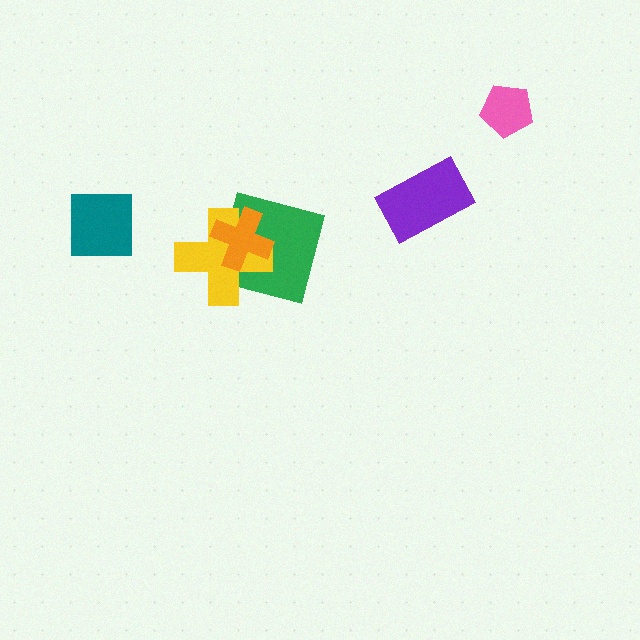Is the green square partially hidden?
Yes, it is partially covered by another shape.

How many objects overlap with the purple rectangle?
0 objects overlap with the purple rectangle.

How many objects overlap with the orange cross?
2 objects overlap with the orange cross.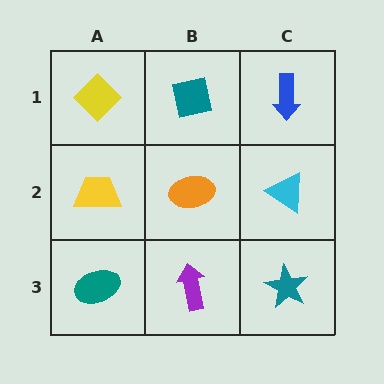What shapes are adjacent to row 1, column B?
An orange ellipse (row 2, column B), a yellow diamond (row 1, column A), a blue arrow (row 1, column C).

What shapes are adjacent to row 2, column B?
A teal square (row 1, column B), a purple arrow (row 3, column B), a yellow trapezoid (row 2, column A), a cyan triangle (row 2, column C).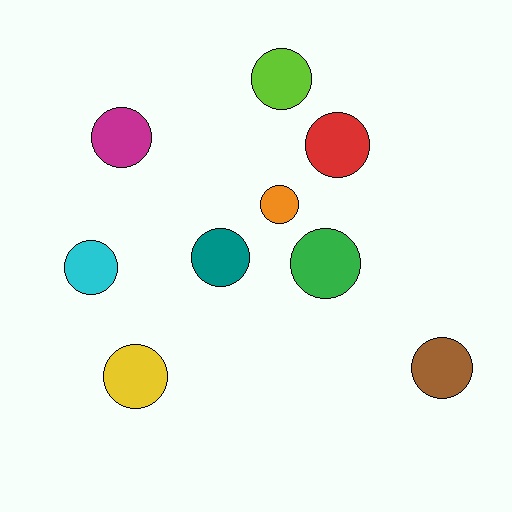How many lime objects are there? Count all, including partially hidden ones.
There is 1 lime object.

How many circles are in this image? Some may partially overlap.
There are 9 circles.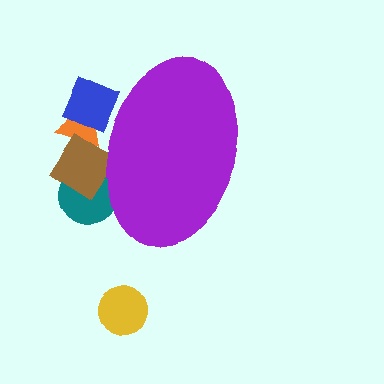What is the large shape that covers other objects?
A purple ellipse.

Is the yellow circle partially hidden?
No, the yellow circle is fully visible.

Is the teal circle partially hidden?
Yes, the teal circle is partially hidden behind the purple ellipse.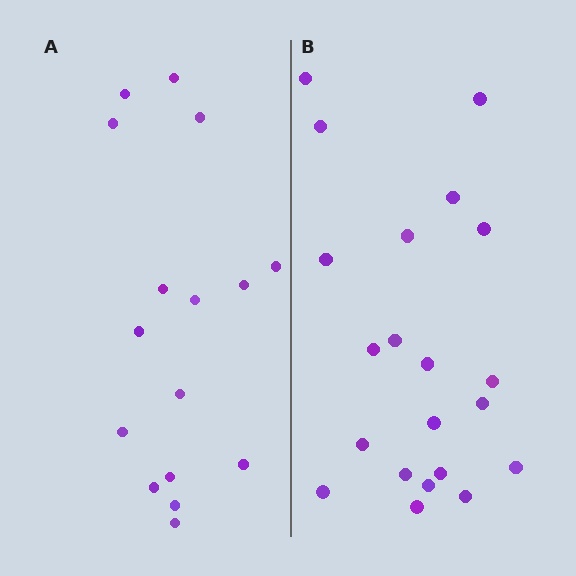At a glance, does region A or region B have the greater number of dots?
Region B (the right region) has more dots.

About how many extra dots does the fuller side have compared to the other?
Region B has about 5 more dots than region A.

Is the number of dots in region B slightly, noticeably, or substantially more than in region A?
Region B has noticeably more, but not dramatically so. The ratio is roughly 1.3 to 1.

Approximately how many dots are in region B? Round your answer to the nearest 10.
About 20 dots. (The exact count is 21, which rounds to 20.)